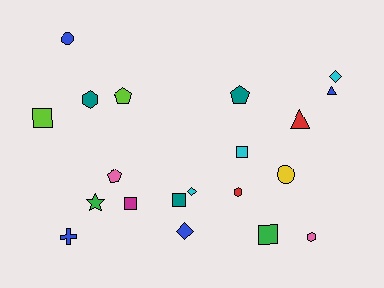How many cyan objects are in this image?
There are 3 cyan objects.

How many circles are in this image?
There are 2 circles.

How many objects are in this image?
There are 20 objects.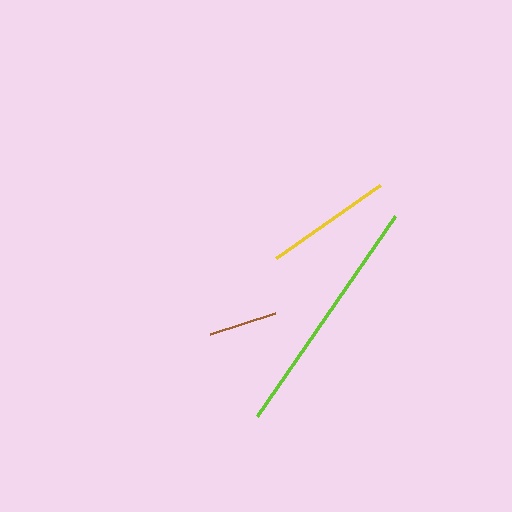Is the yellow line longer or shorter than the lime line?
The lime line is longer than the yellow line.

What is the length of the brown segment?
The brown segment is approximately 69 pixels long.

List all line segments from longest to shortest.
From longest to shortest: lime, yellow, brown.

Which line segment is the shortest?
The brown line is the shortest at approximately 69 pixels.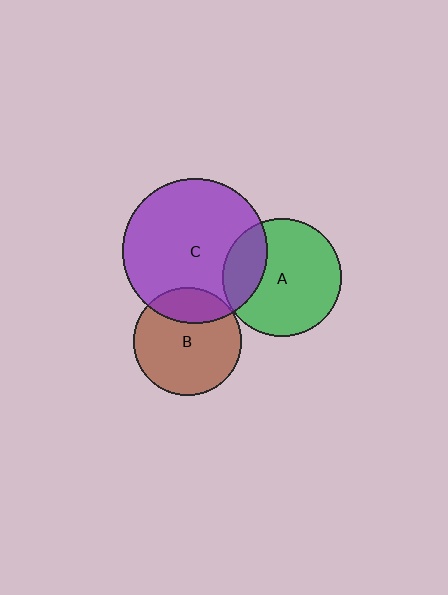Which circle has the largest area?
Circle C (purple).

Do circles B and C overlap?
Yes.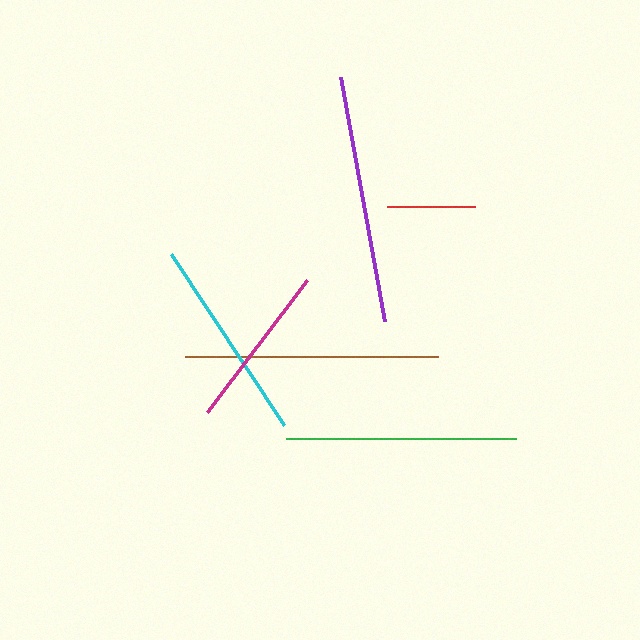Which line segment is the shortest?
The red line is the shortest at approximately 88 pixels.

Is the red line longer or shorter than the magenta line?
The magenta line is longer than the red line.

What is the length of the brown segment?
The brown segment is approximately 253 pixels long.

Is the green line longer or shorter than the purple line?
The purple line is longer than the green line.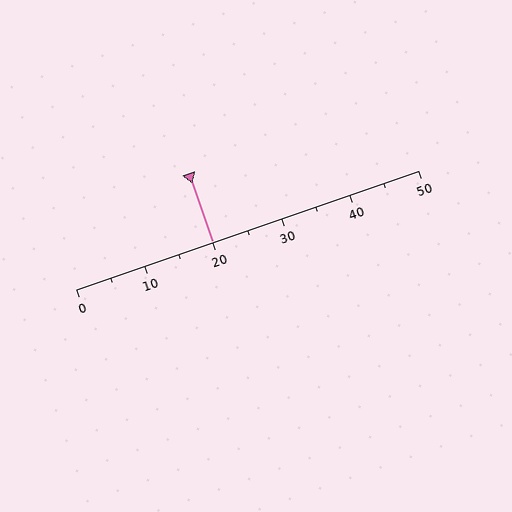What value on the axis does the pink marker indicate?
The marker indicates approximately 20.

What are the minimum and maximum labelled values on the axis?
The axis runs from 0 to 50.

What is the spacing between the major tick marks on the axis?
The major ticks are spaced 10 apart.